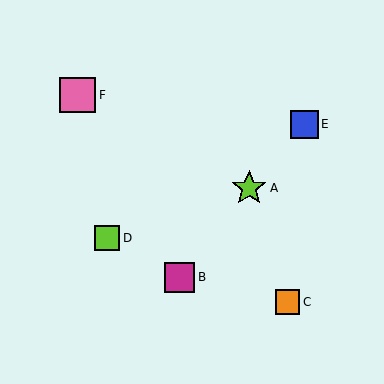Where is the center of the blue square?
The center of the blue square is at (305, 124).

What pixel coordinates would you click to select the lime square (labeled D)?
Click at (107, 238) to select the lime square D.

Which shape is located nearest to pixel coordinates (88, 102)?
The pink square (labeled F) at (78, 95) is nearest to that location.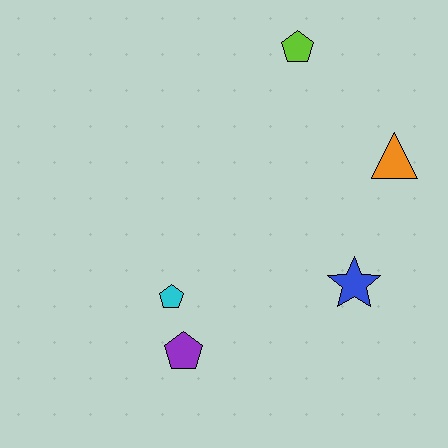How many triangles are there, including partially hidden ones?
There is 1 triangle.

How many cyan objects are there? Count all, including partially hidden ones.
There is 1 cyan object.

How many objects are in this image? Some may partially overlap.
There are 5 objects.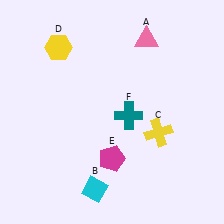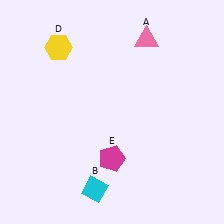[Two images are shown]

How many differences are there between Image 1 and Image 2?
There are 2 differences between the two images.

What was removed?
The yellow cross (C), the teal cross (F) were removed in Image 2.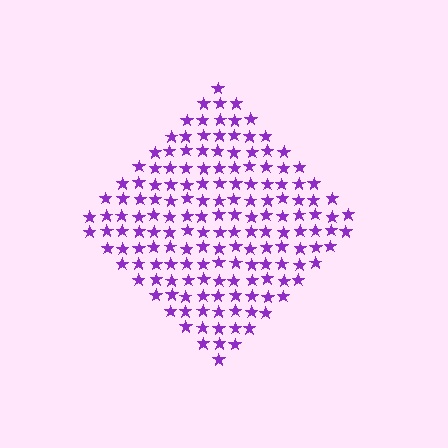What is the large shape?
The large shape is a diamond.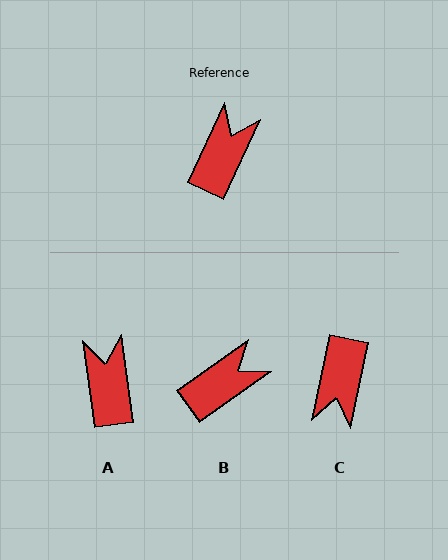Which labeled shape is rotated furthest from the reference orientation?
C, about 167 degrees away.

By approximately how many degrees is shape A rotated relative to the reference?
Approximately 32 degrees counter-clockwise.